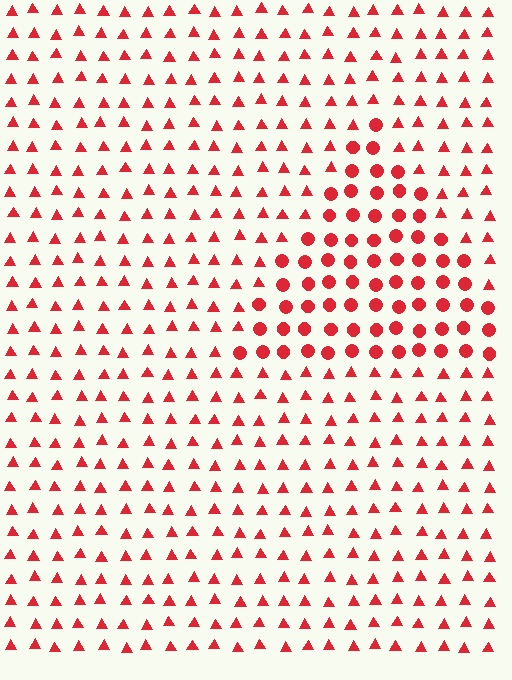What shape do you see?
I see a triangle.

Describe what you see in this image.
The image is filled with small red elements arranged in a uniform grid. A triangle-shaped region contains circles, while the surrounding area contains triangles. The boundary is defined purely by the change in element shape.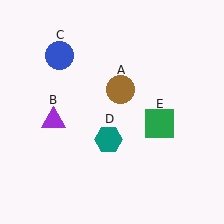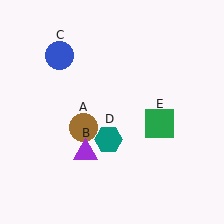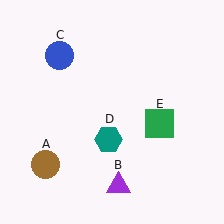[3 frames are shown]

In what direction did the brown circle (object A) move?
The brown circle (object A) moved down and to the left.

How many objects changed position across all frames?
2 objects changed position: brown circle (object A), purple triangle (object B).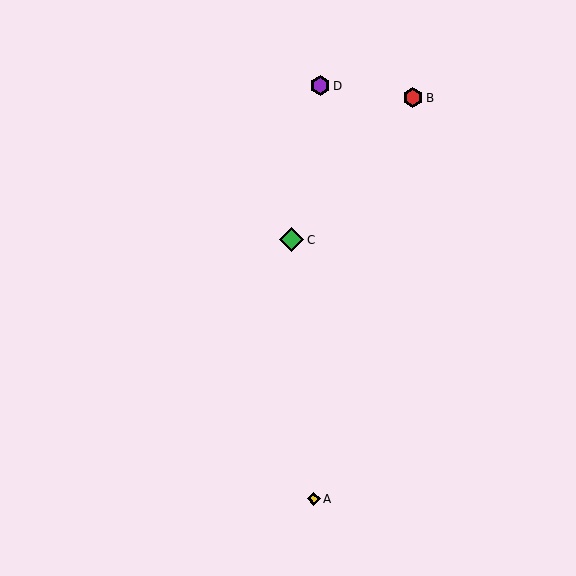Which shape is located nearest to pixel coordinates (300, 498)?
The yellow diamond (labeled A) at (314, 499) is nearest to that location.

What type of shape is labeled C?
Shape C is a green diamond.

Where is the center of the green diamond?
The center of the green diamond is at (292, 240).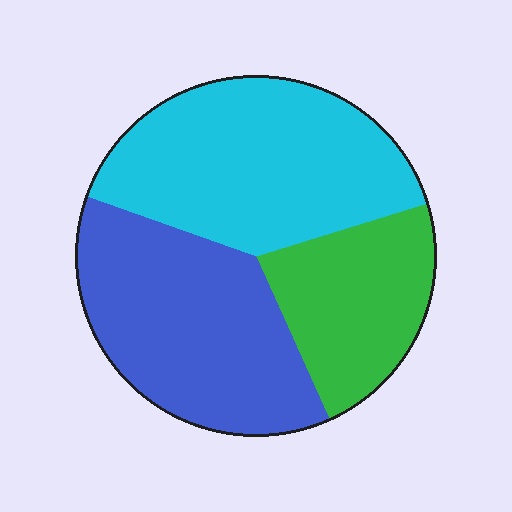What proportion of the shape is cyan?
Cyan covers roughly 40% of the shape.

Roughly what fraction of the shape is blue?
Blue covers roughly 35% of the shape.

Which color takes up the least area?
Green, at roughly 25%.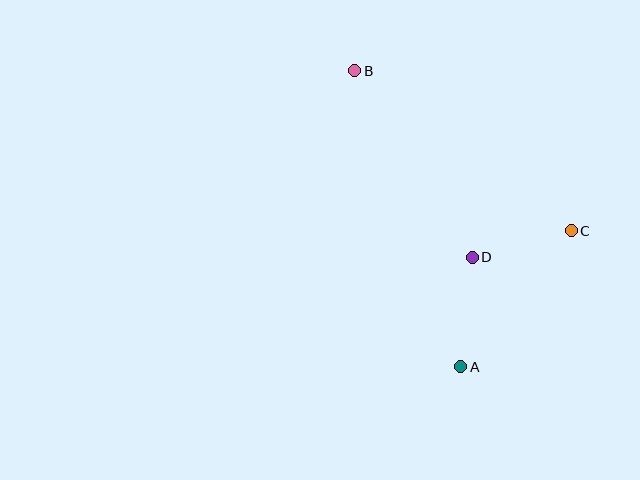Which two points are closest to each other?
Points C and D are closest to each other.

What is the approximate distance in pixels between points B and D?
The distance between B and D is approximately 220 pixels.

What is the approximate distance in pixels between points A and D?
The distance between A and D is approximately 110 pixels.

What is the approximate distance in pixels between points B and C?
The distance between B and C is approximately 269 pixels.